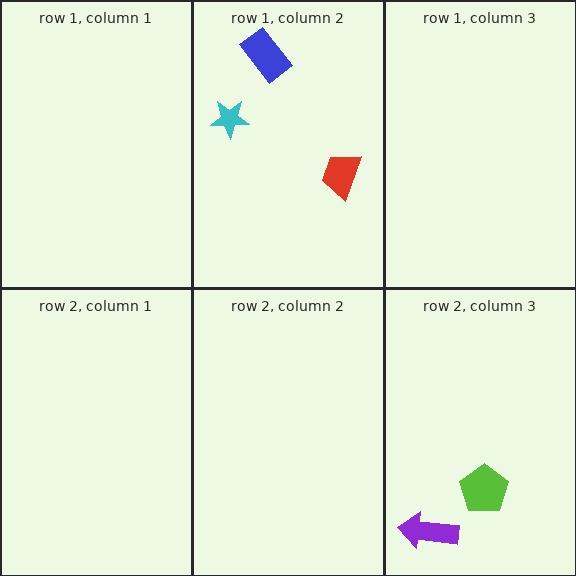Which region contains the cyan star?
The row 1, column 2 region.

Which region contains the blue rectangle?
The row 1, column 2 region.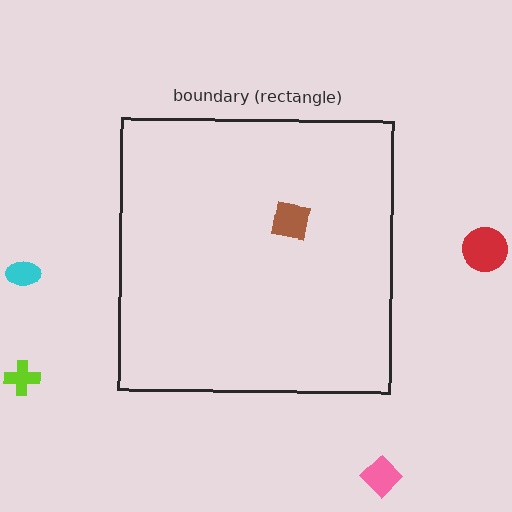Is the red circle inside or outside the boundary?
Outside.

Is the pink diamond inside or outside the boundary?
Outside.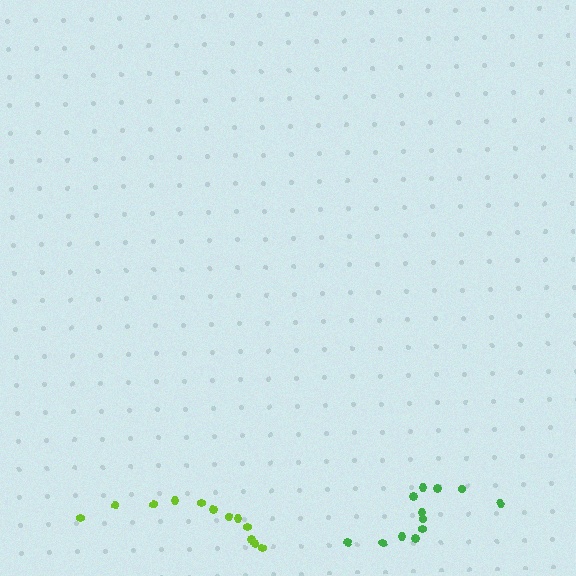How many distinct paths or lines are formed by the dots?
There are 2 distinct paths.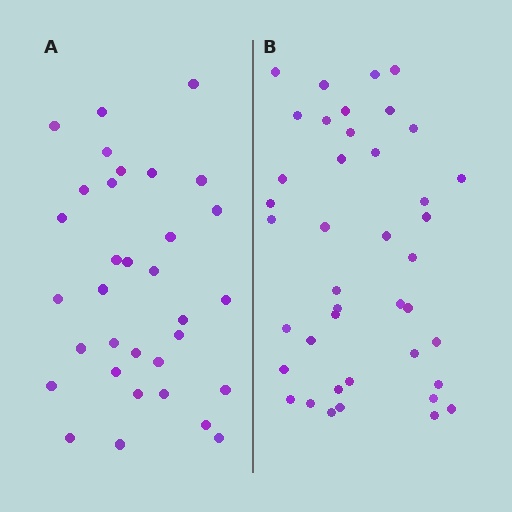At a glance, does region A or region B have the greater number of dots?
Region B (the right region) has more dots.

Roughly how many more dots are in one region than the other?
Region B has roughly 8 or so more dots than region A.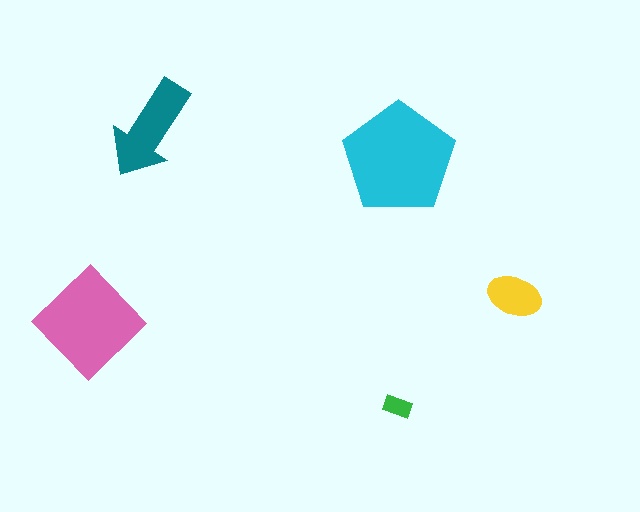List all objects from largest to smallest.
The cyan pentagon, the pink diamond, the teal arrow, the yellow ellipse, the green rectangle.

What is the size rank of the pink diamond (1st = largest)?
2nd.